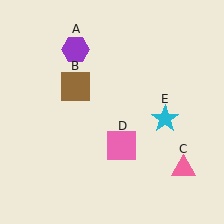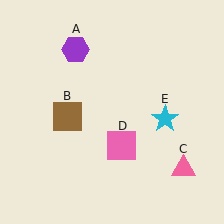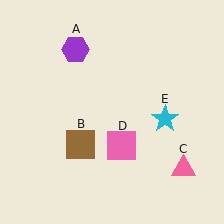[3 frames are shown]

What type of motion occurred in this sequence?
The brown square (object B) rotated counterclockwise around the center of the scene.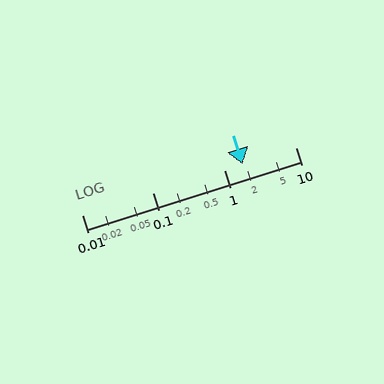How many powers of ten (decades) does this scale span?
The scale spans 3 decades, from 0.01 to 10.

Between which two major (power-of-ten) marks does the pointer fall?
The pointer is between 1 and 10.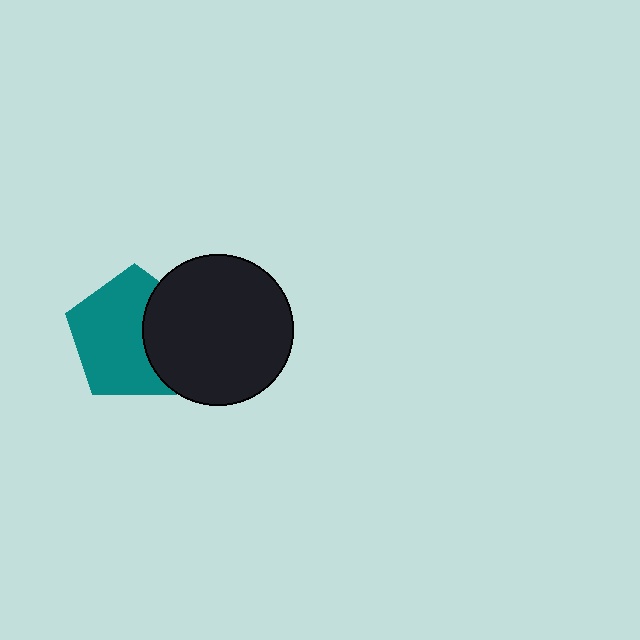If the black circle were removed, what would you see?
You would see the complete teal pentagon.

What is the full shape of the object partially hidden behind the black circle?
The partially hidden object is a teal pentagon.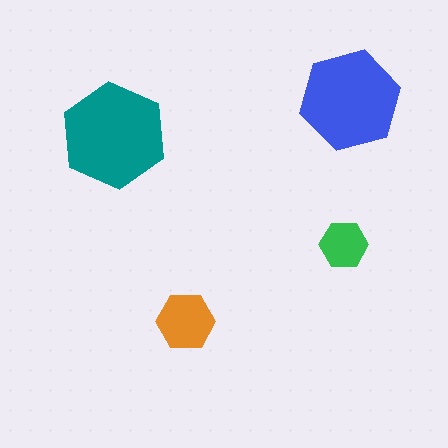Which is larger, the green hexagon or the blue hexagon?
The blue one.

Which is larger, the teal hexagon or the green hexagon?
The teal one.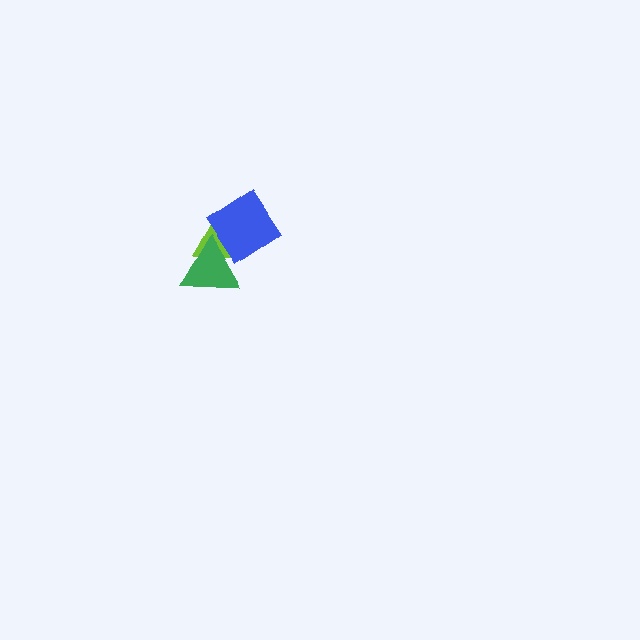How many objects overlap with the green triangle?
2 objects overlap with the green triangle.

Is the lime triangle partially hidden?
Yes, it is partially covered by another shape.